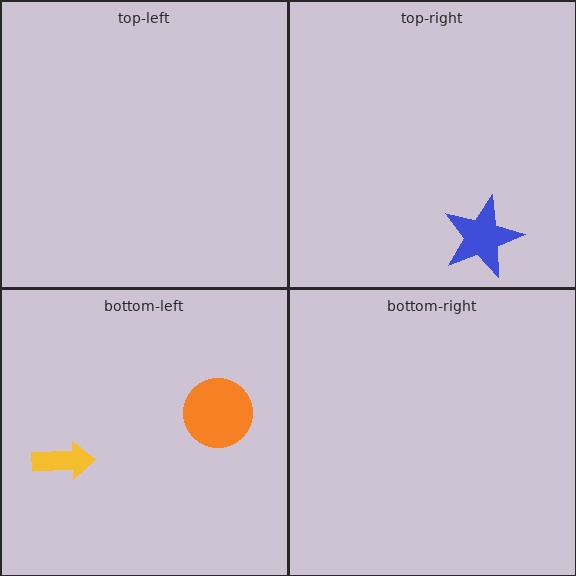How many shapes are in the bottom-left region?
2.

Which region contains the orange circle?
The bottom-left region.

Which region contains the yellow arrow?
The bottom-left region.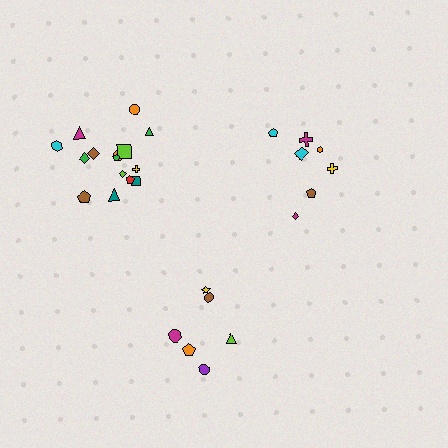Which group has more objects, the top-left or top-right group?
The top-left group.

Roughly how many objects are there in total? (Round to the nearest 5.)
Roughly 30 objects in total.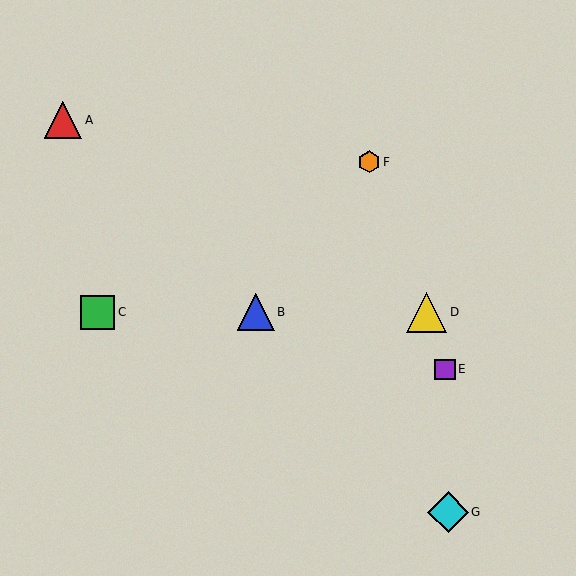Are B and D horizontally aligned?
Yes, both are at y≈312.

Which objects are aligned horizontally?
Objects B, C, D are aligned horizontally.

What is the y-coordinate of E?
Object E is at y≈369.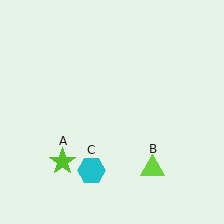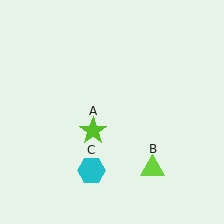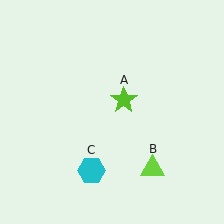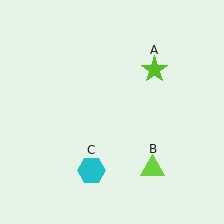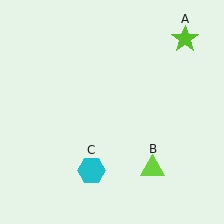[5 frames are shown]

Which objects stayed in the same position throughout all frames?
Lime triangle (object B) and cyan hexagon (object C) remained stationary.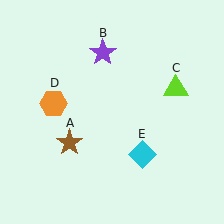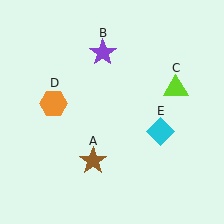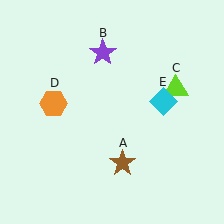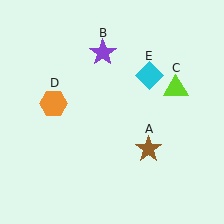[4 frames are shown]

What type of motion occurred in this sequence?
The brown star (object A), cyan diamond (object E) rotated counterclockwise around the center of the scene.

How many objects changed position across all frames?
2 objects changed position: brown star (object A), cyan diamond (object E).